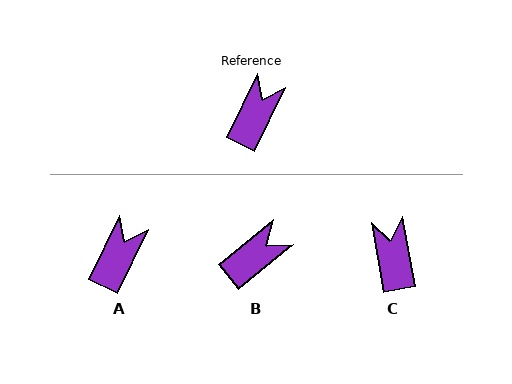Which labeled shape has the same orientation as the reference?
A.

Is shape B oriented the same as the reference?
No, it is off by about 25 degrees.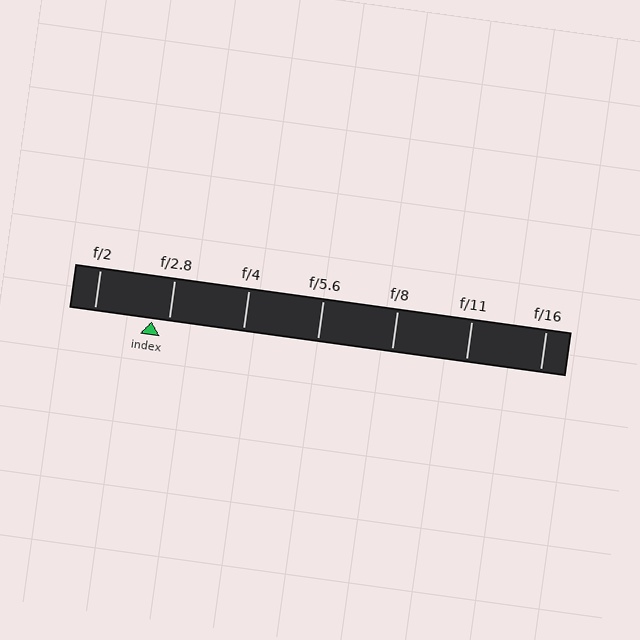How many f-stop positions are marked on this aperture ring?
There are 7 f-stop positions marked.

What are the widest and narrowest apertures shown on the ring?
The widest aperture shown is f/2 and the narrowest is f/16.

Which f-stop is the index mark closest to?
The index mark is closest to f/2.8.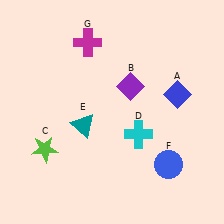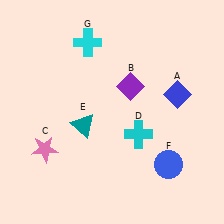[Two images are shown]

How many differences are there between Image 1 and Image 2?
There are 2 differences between the two images.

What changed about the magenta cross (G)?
In Image 1, G is magenta. In Image 2, it changed to cyan.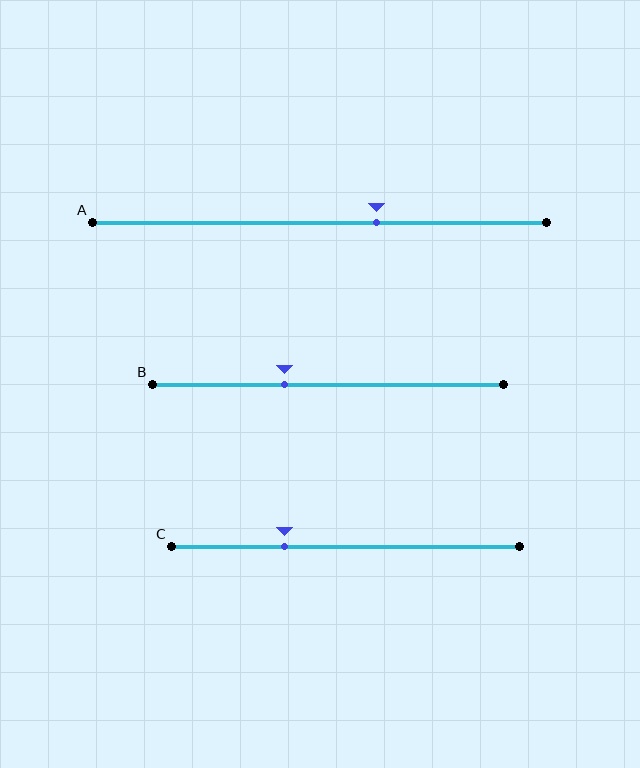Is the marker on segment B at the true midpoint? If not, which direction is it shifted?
No, the marker on segment B is shifted to the left by about 12% of the segment length.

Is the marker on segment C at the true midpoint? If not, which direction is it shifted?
No, the marker on segment C is shifted to the left by about 18% of the segment length.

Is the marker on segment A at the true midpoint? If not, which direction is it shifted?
No, the marker on segment A is shifted to the right by about 13% of the segment length.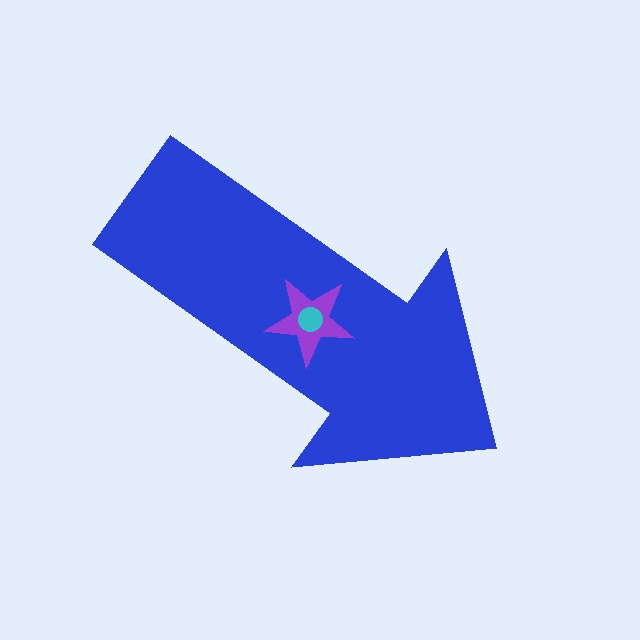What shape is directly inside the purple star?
The cyan circle.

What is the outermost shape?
The blue arrow.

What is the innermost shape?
The cyan circle.